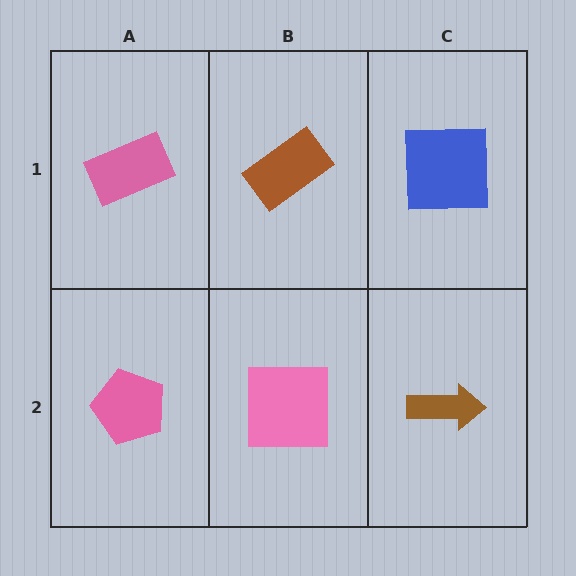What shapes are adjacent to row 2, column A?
A pink rectangle (row 1, column A), a pink square (row 2, column B).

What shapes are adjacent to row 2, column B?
A brown rectangle (row 1, column B), a pink pentagon (row 2, column A), a brown arrow (row 2, column C).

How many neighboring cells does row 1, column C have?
2.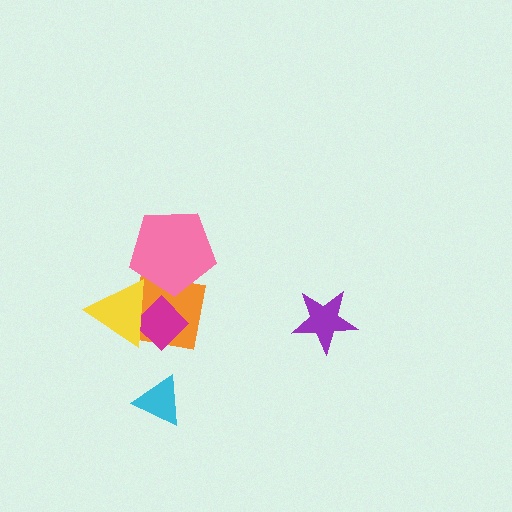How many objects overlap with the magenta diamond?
2 objects overlap with the magenta diamond.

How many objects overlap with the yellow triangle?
2 objects overlap with the yellow triangle.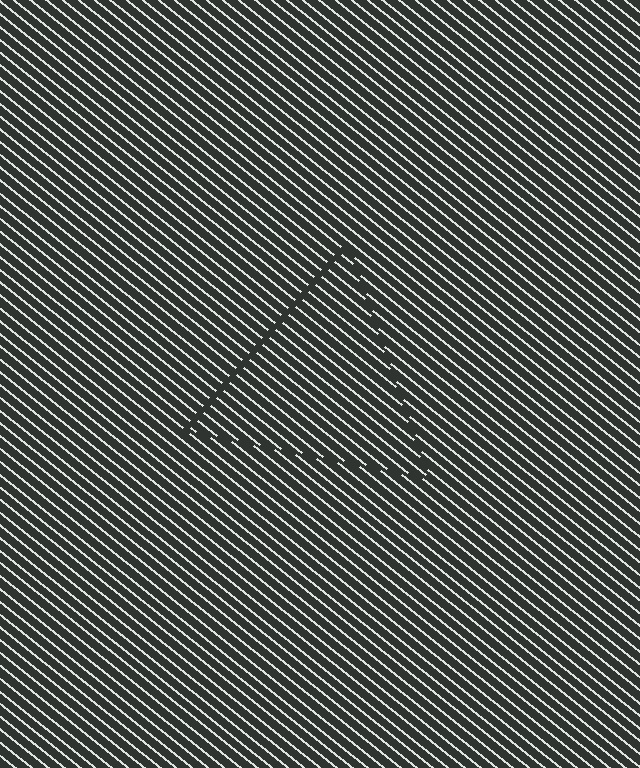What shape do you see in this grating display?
An illusory triangle. The interior of the shape contains the same grating, shifted by half a period — the contour is defined by the phase discontinuity where line-ends from the inner and outer gratings abut.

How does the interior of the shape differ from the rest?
The interior of the shape contains the same grating, shifted by half a period — the contour is defined by the phase discontinuity where line-ends from the inner and outer gratings abut.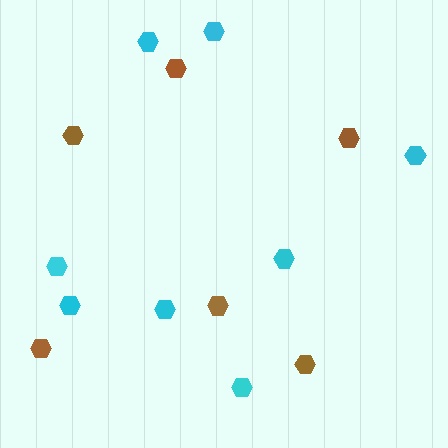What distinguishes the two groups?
There are 2 groups: one group of brown hexagons (6) and one group of cyan hexagons (8).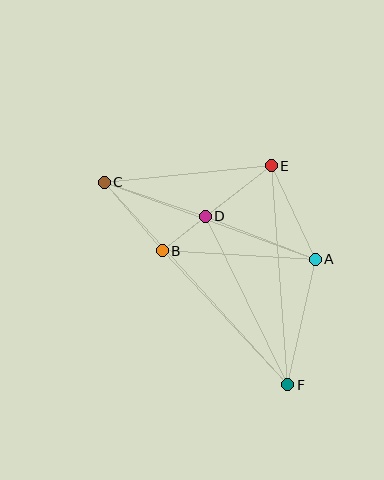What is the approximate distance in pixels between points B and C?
The distance between B and C is approximately 90 pixels.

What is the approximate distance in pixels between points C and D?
The distance between C and D is approximately 107 pixels.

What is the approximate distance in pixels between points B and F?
The distance between B and F is approximately 184 pixels.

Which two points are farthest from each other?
Points C and F are farthest from each other.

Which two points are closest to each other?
Points B and D are closest to each other.